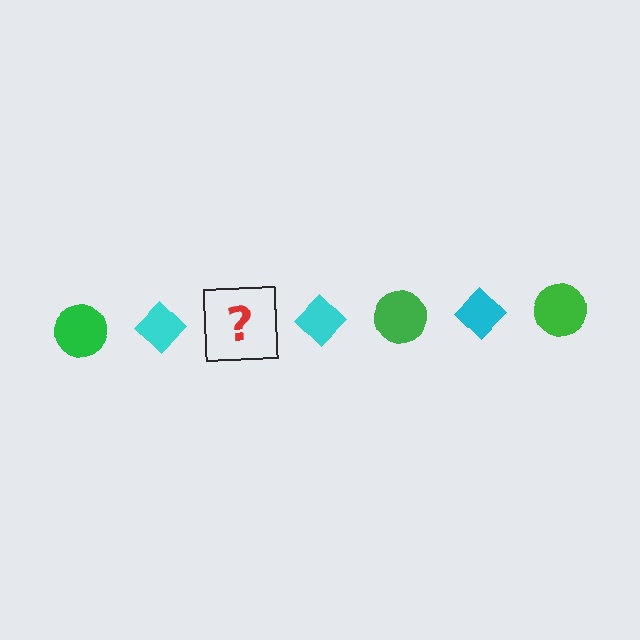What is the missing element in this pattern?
The missing element is a green circle.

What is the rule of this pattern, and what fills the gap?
The rule is that the pattern alternates between green circle and cyan diamond. The gap should be filled with a green circle.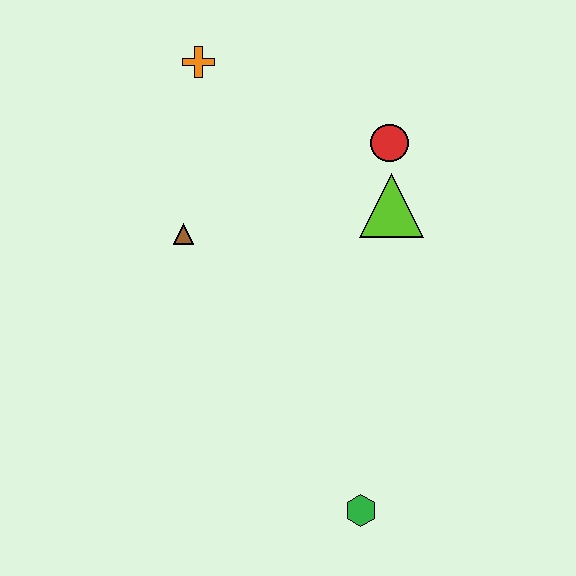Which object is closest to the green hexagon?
The lime triangle is closest to the green hexagon.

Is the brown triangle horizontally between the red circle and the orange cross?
No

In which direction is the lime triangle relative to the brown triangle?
The lime triangle is to the right of the brown triangle.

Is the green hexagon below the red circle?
Yes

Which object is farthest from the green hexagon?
The orange cross is farthest from the green hexagon.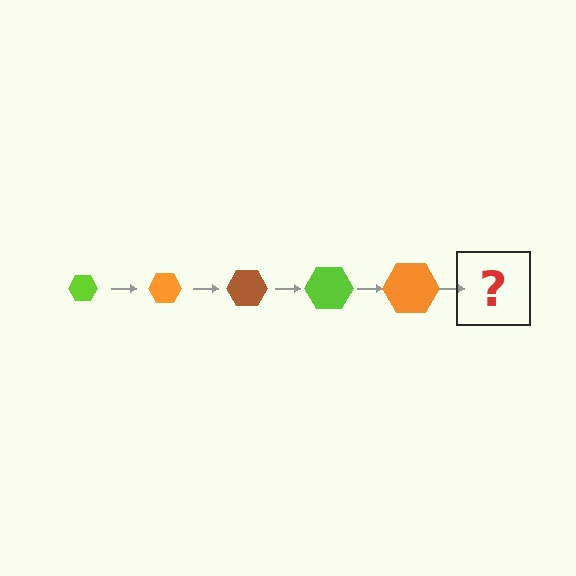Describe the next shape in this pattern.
It should be a brown hexagon, larger than the previous one.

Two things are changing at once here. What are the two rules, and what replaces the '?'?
The two rules are that the hexagon grows larger each step and the color cycles through lime, orange, and brown. The '?' should be a brown hexagon, larger than the previous one.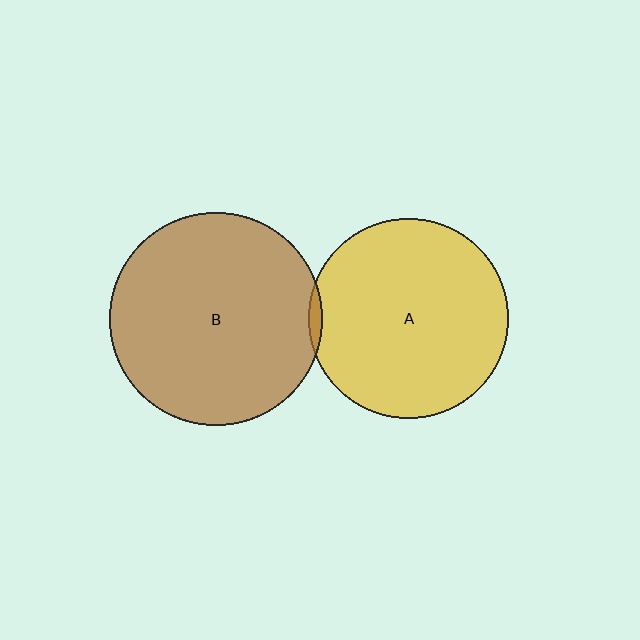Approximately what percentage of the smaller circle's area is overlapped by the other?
Approximately 5%.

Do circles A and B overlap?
Yes.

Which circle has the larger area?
Circle B (brown).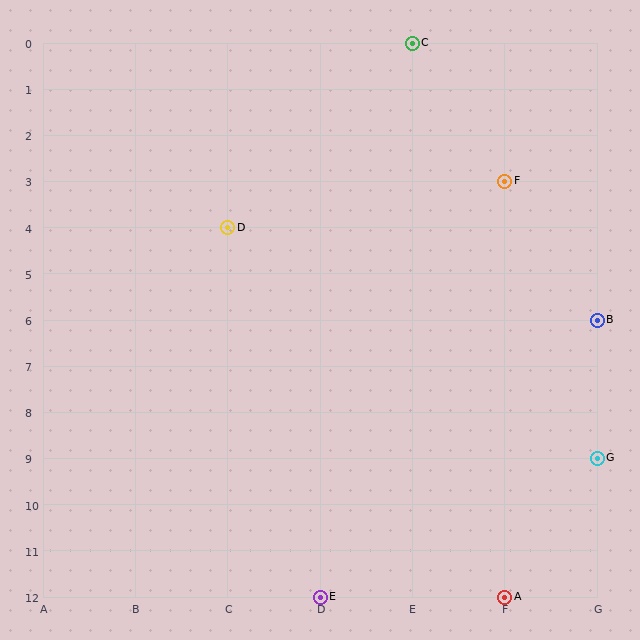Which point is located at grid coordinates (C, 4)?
Point D is at (C, 4).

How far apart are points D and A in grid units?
Points D and A are 3 columns and 8 rows apart (about 8.5 grid units diagonally).